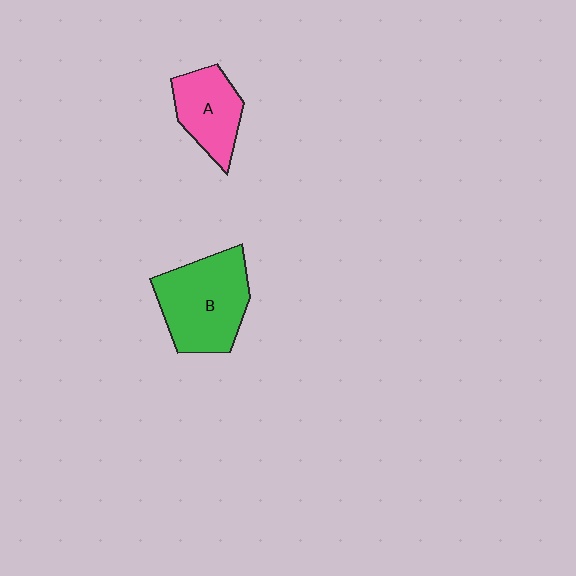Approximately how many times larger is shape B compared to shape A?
Approximately 1.5 times.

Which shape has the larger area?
Shape B (green).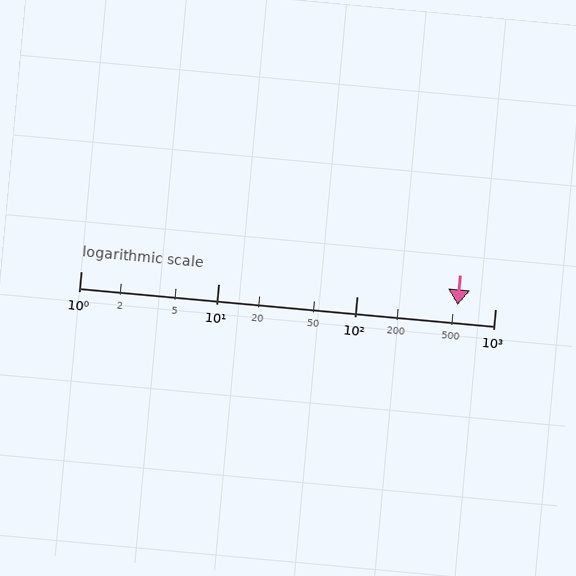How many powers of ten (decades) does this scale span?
The scale spans 3 decades, from 1 to 1000.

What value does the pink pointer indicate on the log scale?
The pointer indicates approximately 540.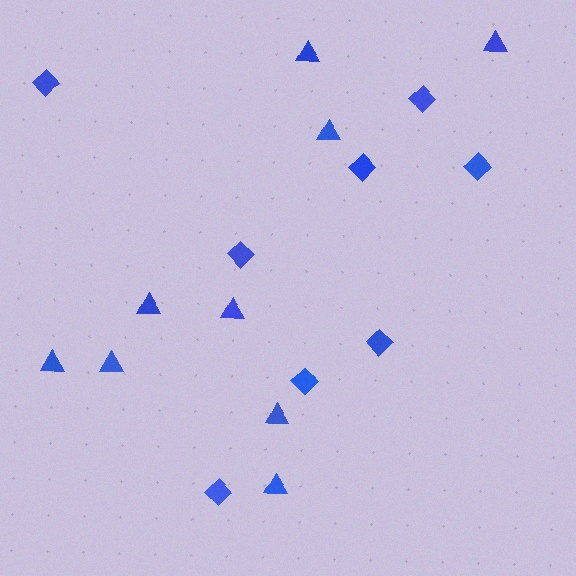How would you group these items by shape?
There are 2 groups: one group of triangles (9) and one group of diamonds (8).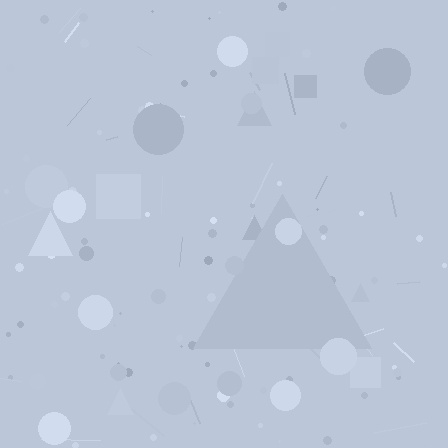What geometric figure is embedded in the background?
A triangle is embedded in the background.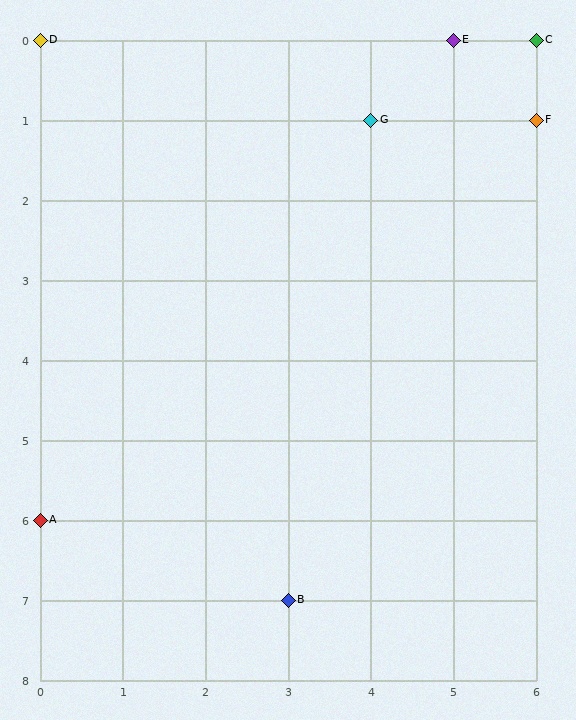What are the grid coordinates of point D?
Point D is at grid coordinates (0, 0).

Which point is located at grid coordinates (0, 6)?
Point A is at (0, 6).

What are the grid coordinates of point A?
Point A is at grid coordinates (0, 6).